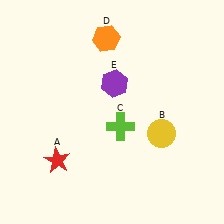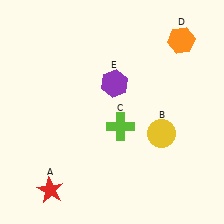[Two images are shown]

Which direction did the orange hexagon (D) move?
The orange hexagon (D) moved right.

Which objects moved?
The objects that moved are: the red star (A), the orange hexagon (D).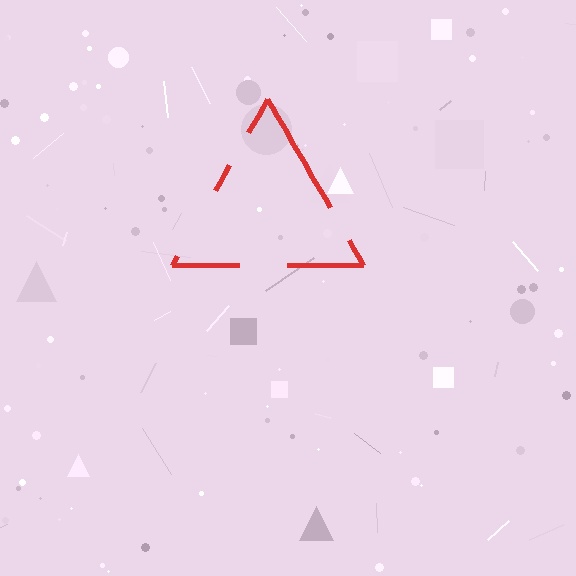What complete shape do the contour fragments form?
The contour fragments form a triangle.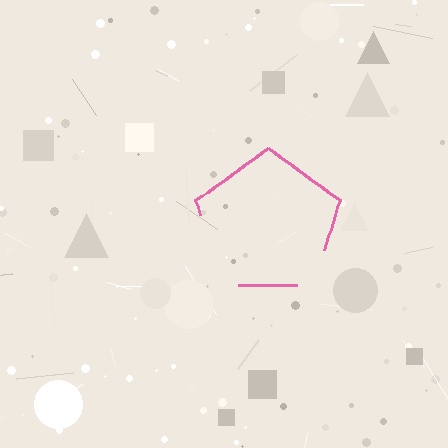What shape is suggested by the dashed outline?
The dashed outline suggests a pentagon.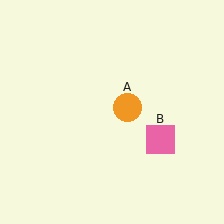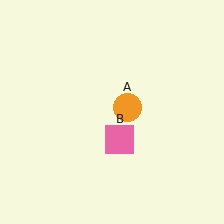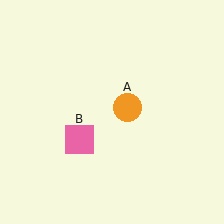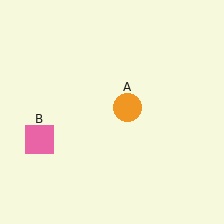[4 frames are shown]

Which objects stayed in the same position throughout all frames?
Orange circle (object A) remained stationary.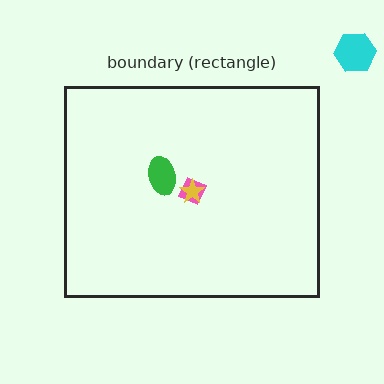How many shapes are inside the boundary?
3 inside, 1 outside.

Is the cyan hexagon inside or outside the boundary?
Outside.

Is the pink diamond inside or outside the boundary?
Inside.